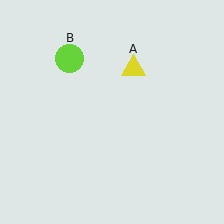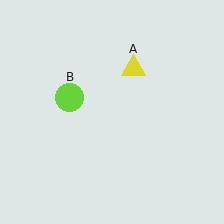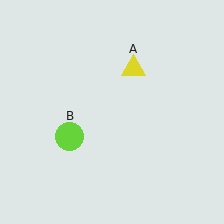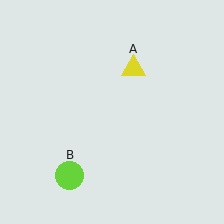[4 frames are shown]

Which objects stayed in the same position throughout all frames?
Yellow triangle (object A) remained stationary.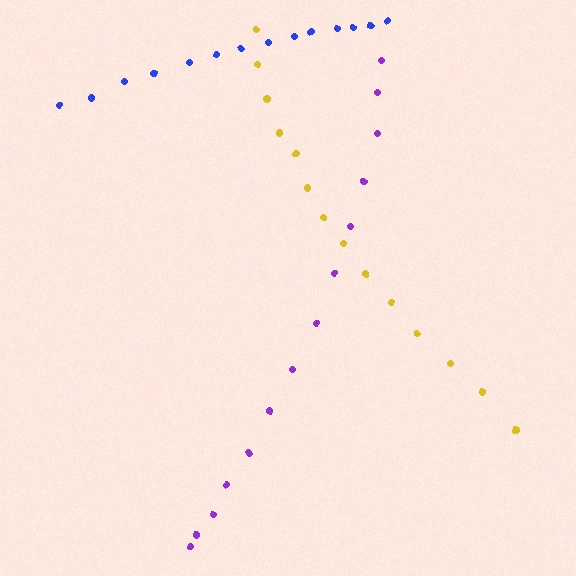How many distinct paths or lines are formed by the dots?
There are 3 distinct paths.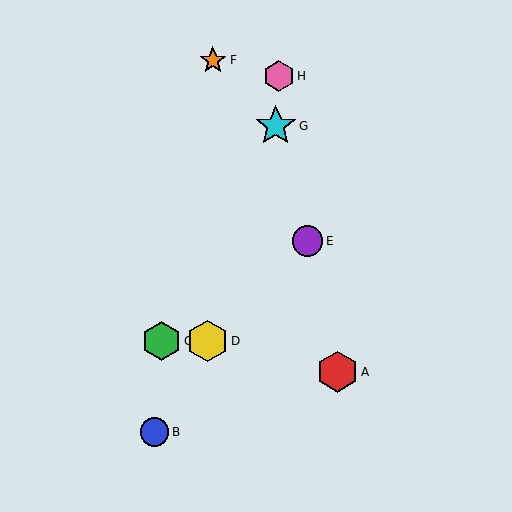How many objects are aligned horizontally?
2 objects (C, D) are aligned horizontally.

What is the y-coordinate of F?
Object F is at y≈60.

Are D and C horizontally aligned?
Yes, both are at y≈341.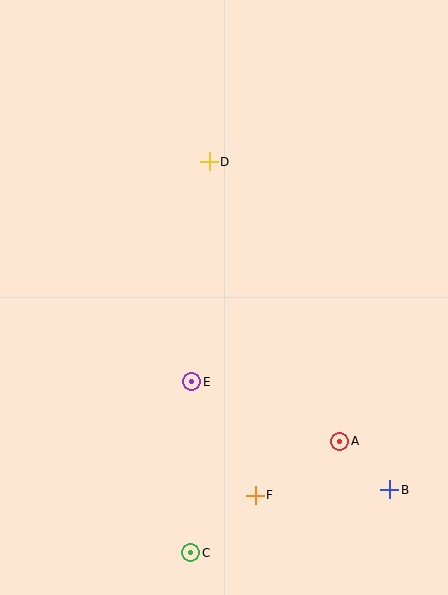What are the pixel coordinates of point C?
Point C is at (191, 553).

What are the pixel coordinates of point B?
Point B is at (390, 490).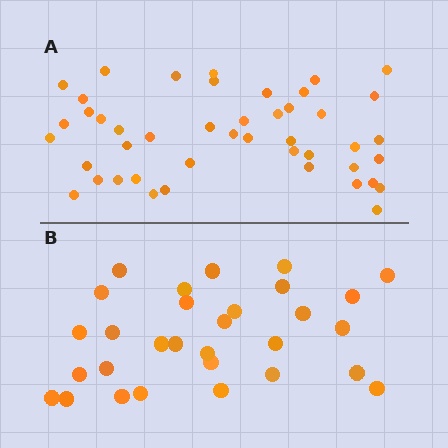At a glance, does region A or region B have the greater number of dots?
Region A (the top region) has more dots.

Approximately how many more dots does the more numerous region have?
Region A has approximately 15 more dots than region B.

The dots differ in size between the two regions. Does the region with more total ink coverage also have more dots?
No. Region B has more total ink coverage because its dots are larger, but region A actually contains more individual dots. Total area can be misleading — the number of items is what matters here.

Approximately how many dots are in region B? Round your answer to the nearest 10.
About 30 dots.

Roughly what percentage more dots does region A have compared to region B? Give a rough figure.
About 50% more.